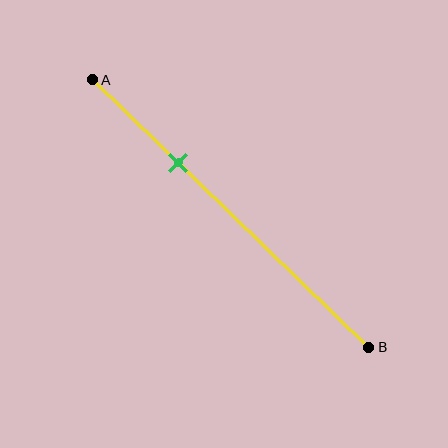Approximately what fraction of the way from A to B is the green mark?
The green mark is approximately 30% of the way from A to B.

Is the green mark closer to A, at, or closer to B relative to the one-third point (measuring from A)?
The green mark is approximately at the one-third point of segment AB.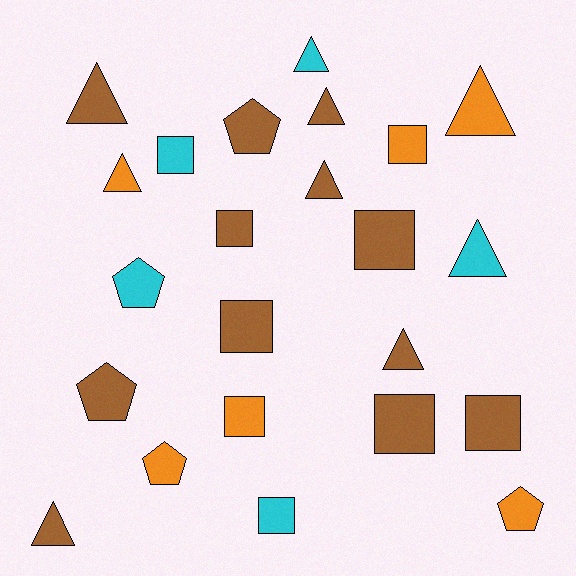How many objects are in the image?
There are 23 objects.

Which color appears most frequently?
Brown, with 12 objects.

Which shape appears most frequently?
Square, with 9 objects.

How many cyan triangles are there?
There are 2 cyan triangles.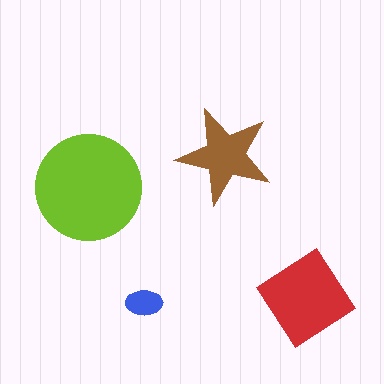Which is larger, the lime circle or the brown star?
The lime circle.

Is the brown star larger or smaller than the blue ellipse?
Larger.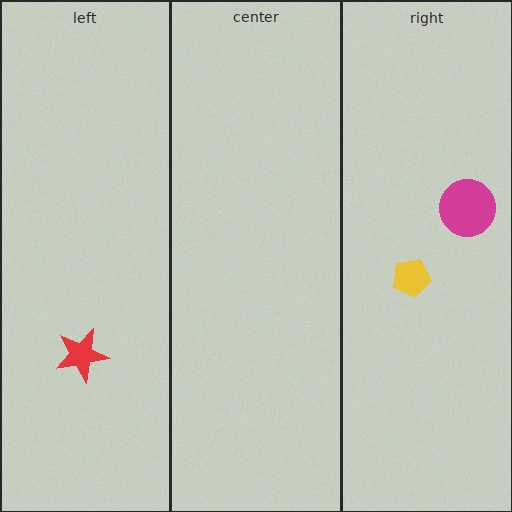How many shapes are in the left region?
1.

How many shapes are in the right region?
2.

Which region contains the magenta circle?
The right region.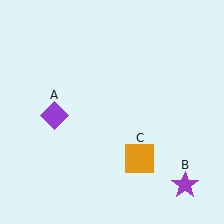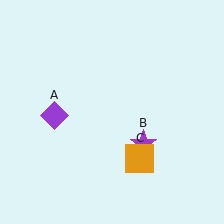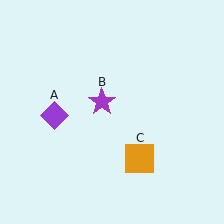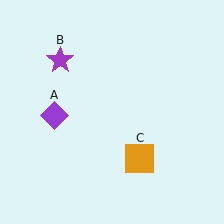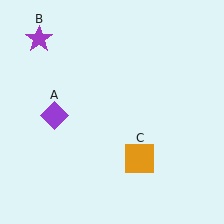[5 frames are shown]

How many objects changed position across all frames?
1 object changed position: purple star (object B).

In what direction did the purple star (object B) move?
The purple star (object B) moved up and to the left.